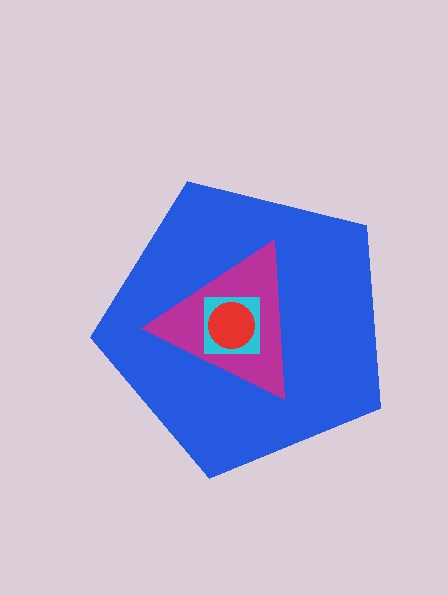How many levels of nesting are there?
4.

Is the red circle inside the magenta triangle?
Yes.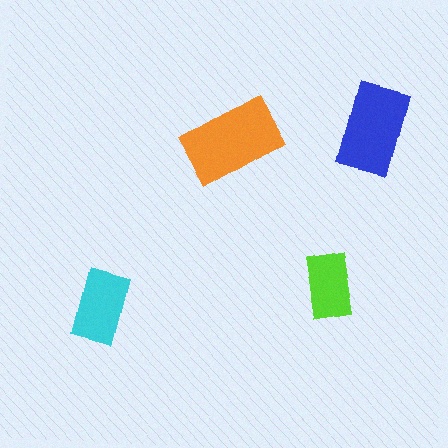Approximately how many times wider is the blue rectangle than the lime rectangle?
About 1.5 times wider.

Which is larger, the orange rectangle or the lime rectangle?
The orange one.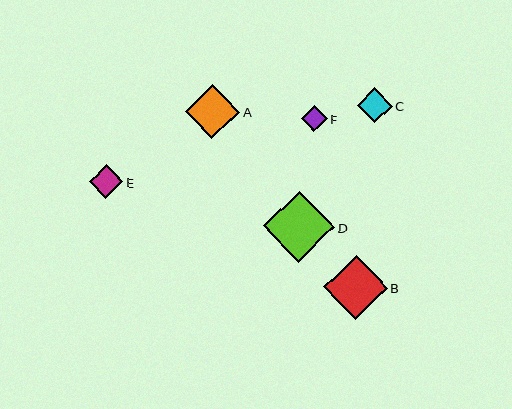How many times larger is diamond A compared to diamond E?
Diamond A is approximately 1.6 times the size of diamond E.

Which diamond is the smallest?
Diamond F is the smallest with a size of approximately 26 pixels.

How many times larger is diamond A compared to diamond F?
Diamond A is approximately 2.1 times the size of diamond F.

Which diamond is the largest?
Diamond D is the largest with a size of approximately 71 pixels.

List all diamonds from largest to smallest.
From largest to smallest: D, B, A, C, E, F.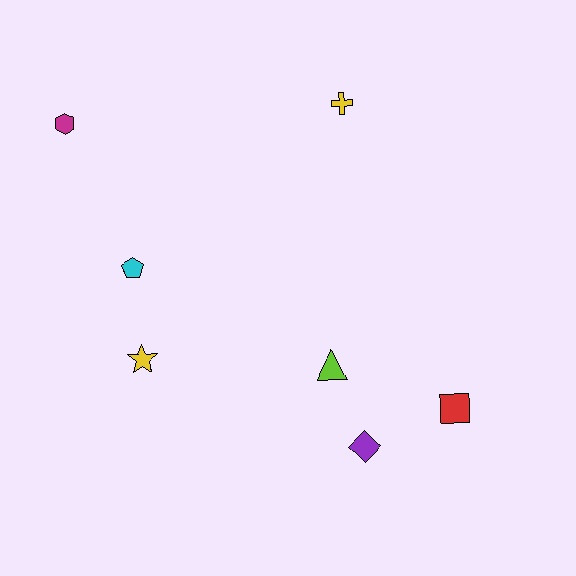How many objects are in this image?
There are 7 objects.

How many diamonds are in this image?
There is 1 diamond.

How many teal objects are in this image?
There are no teal objects.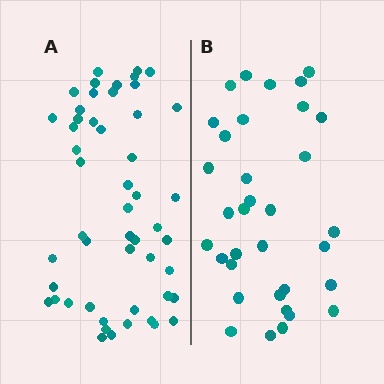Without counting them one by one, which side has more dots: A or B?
Region A (the left region) has more dots.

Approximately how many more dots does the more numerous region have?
Region A has approximately 15 more dots than region B.